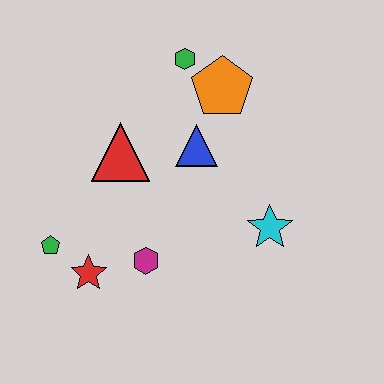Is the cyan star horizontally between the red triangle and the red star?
No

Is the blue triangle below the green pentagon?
No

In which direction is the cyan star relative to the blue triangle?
The cyan star is below the blue triangle.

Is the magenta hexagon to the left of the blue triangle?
Yes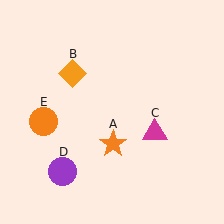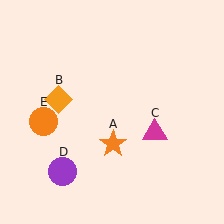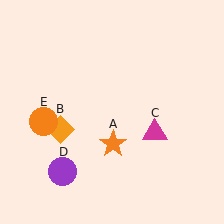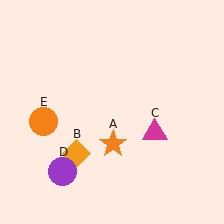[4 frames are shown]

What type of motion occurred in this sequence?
The orange diamond (object B) rotated counterclockwise around the center of the scene.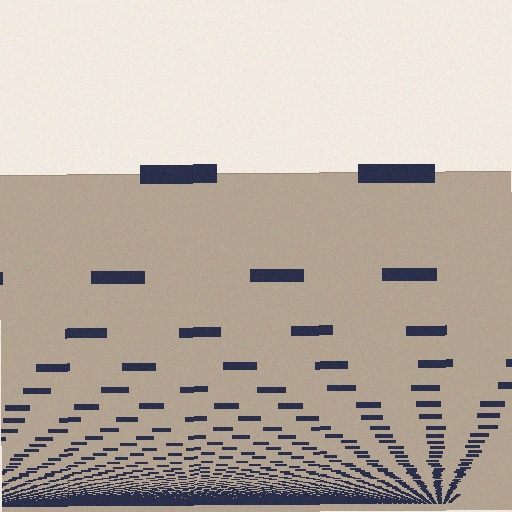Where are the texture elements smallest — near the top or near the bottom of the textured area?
Near the bottom.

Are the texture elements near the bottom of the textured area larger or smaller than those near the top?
Smaller. The gradient is inverted — elements near the bottom are smaller and denser.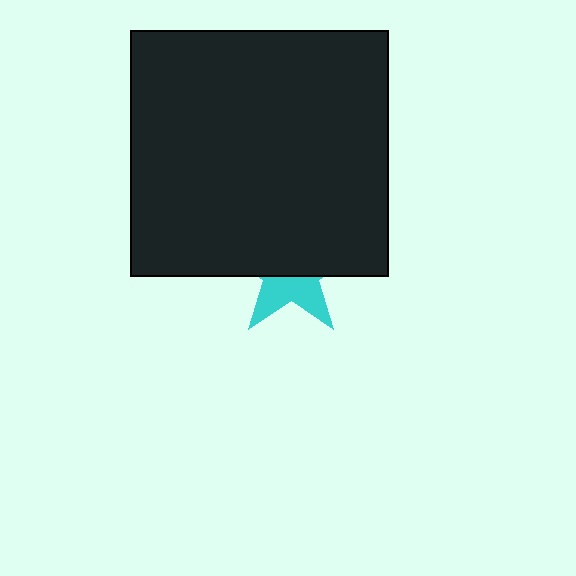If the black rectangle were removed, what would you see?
You would see the complete cyan star.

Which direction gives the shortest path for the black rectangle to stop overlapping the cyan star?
Moving up gives the shortest separation.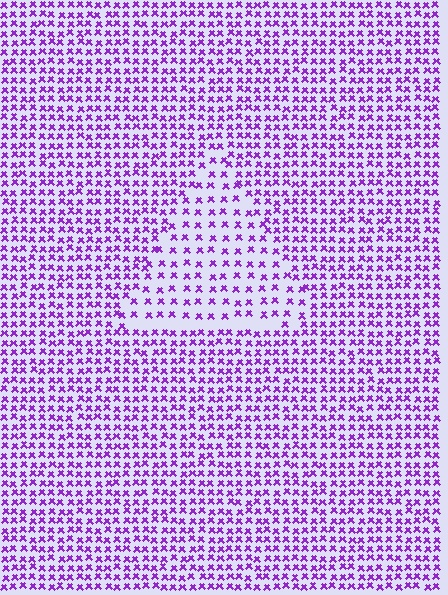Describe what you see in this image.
The image contains small purple elements arranged at two different densities. A triangle-shaped region is visible where the elements are less densely packed than the surrounding area.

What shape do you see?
I see a triangle.